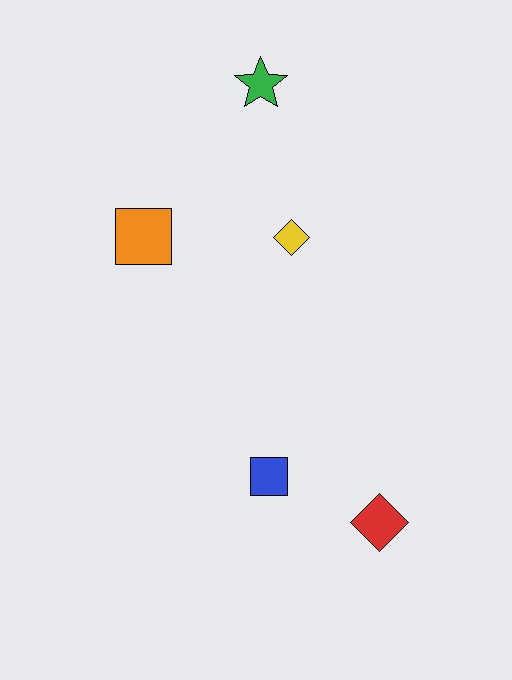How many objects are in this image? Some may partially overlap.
There are 5 objects.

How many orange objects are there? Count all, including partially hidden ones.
There is 1 orange object.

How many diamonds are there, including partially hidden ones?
There are 2 diamonds.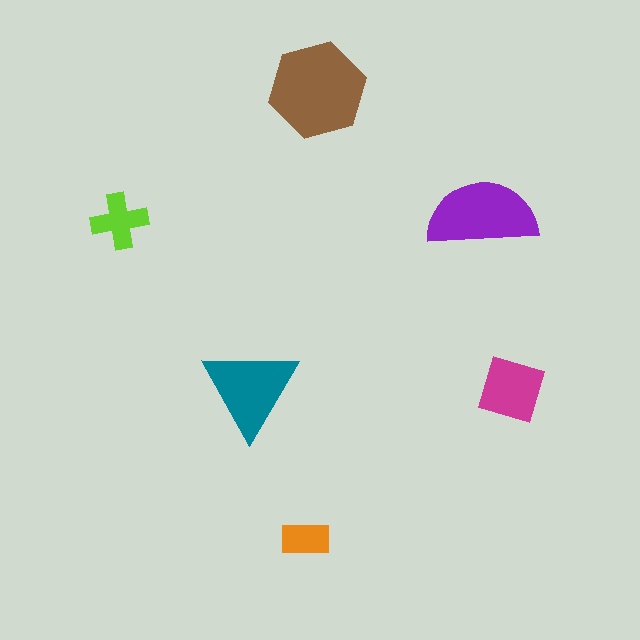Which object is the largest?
The brown hexagon.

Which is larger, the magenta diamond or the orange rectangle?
The magenta diamond.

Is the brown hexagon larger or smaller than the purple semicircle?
Larger.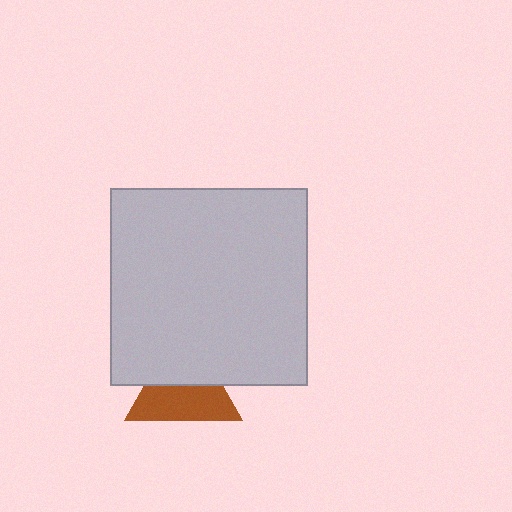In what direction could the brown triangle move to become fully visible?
The brown triangle could move down. That would shift it out from behind the light gray square entirely.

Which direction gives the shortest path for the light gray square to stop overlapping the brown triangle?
Moving up gives the shortest separation.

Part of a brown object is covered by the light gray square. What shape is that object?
It is a triangle.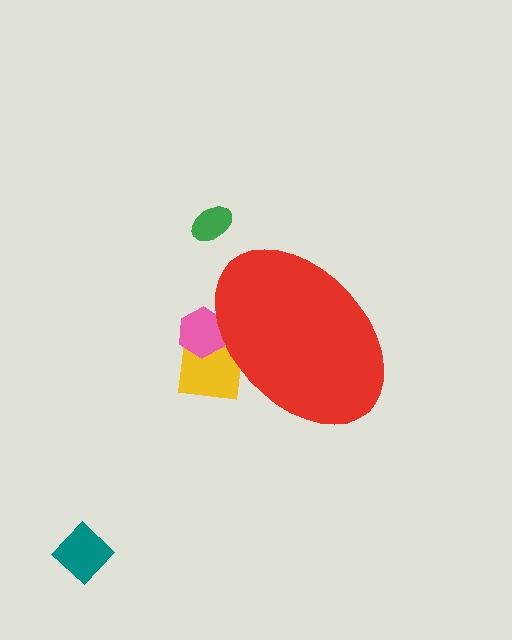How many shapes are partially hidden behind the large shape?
2 shapes are partially hidden.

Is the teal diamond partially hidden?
No, the teal diamond is fully visible.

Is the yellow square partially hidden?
Yes, the yellow square is partially hidden behind the red ellipse.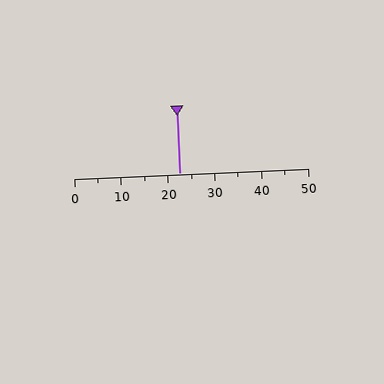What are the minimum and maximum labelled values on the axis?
The axis runs from 0 to 50.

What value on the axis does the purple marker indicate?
The marker indicates approximately 22.5.